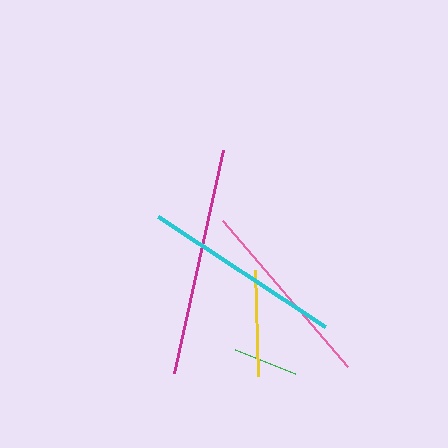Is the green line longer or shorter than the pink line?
The pink line is longer than the green line.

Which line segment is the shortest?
The green line is the shortest at approximately 65 pixels.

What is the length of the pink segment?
The pink segment is approximately 193 pixels long.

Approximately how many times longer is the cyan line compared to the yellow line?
The cyan line is approximately 1.9 times the length of the yellow line.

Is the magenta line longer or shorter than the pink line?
The magenta line is longer than the pink line.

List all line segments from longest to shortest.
From longest to shortest: magenta, cyan, pink, yellow, green.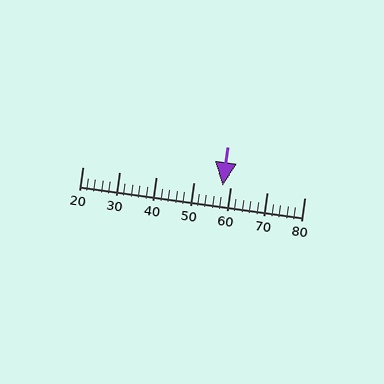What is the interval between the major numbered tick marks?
The major tick marks are spaced 10 units apart.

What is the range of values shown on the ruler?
The ruler shows values from 20 to 80.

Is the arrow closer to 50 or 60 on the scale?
The arrow is closer to 60.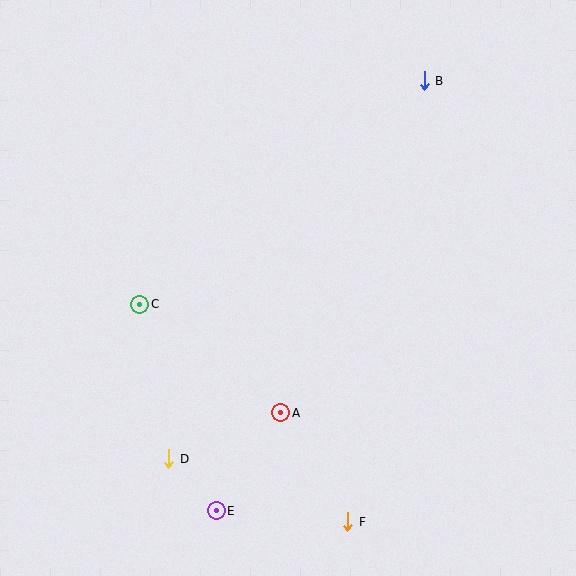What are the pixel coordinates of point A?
Point A is at (281, 413).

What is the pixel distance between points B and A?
The distance between B and A is 361 pixels.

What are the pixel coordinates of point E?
Point E is at (216, 511).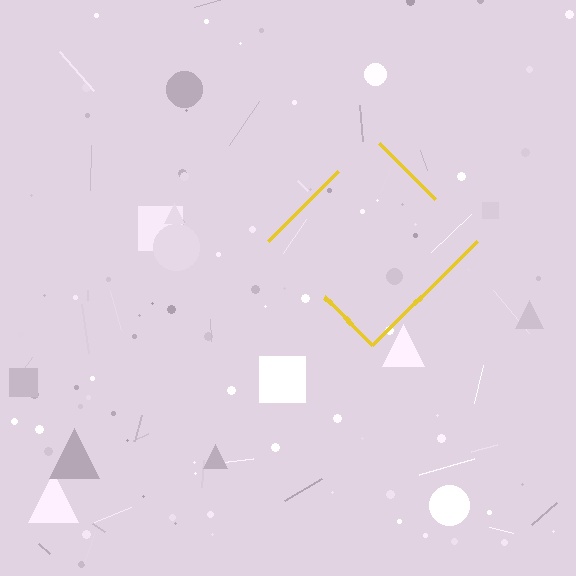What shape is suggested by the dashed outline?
The dashed outline suggests a diamond.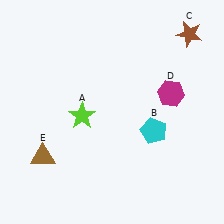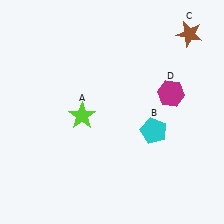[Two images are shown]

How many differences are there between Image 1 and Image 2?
There is 1 difference between the two images.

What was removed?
The brown triangle (E) was removed in Image 2.